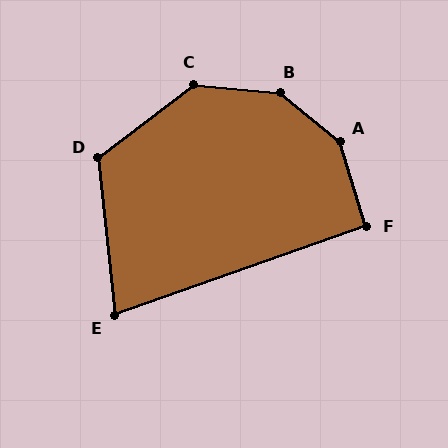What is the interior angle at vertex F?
Approximately 92 degrees (approximately right).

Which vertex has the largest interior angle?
B, at approximately 146 degrees.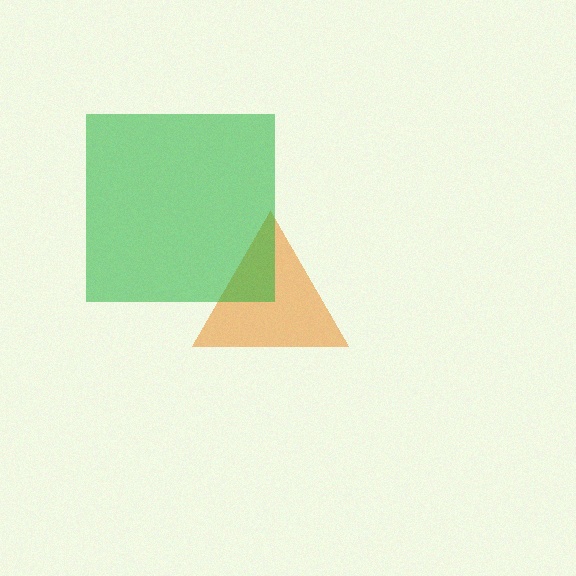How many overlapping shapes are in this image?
There are 2 overlapping shapes in the image.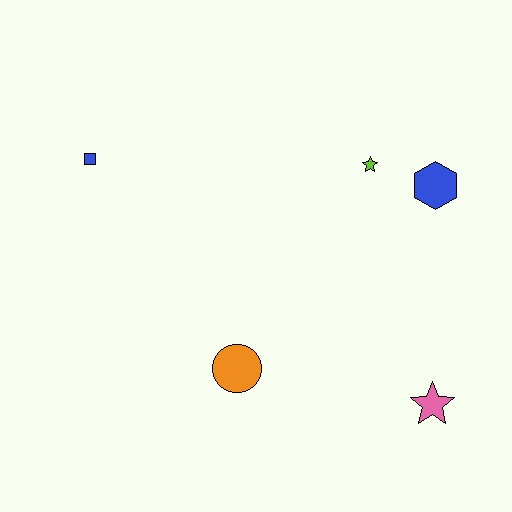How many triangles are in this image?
There are no triangles.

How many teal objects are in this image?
There are no teal objects.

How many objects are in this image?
There are 5 objects.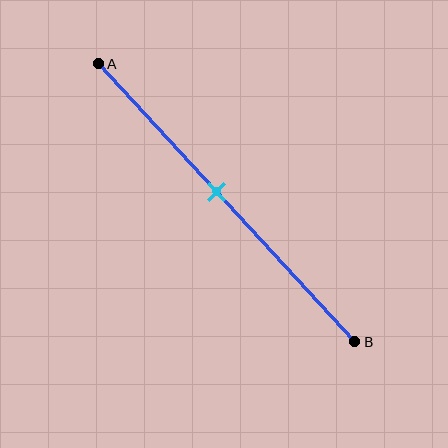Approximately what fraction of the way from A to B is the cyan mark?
The cyan mark is approximately 45% of the way from A to B.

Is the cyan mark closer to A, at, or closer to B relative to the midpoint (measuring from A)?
The cyan mark is closer to point A than the midpoint of segment AB.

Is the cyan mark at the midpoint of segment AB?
No, the mark is at about 45% from A, not at the 50% midpoint.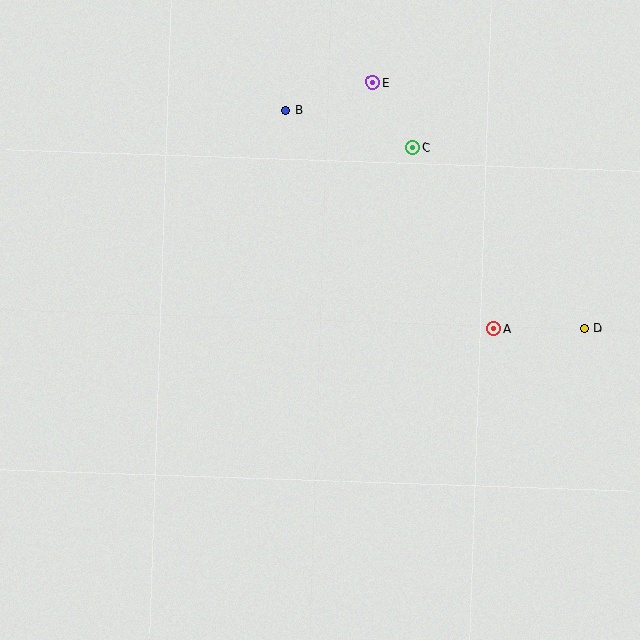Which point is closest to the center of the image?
Point A at (493, 328) is closest to the center.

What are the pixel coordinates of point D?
Point D is at (584, 328).